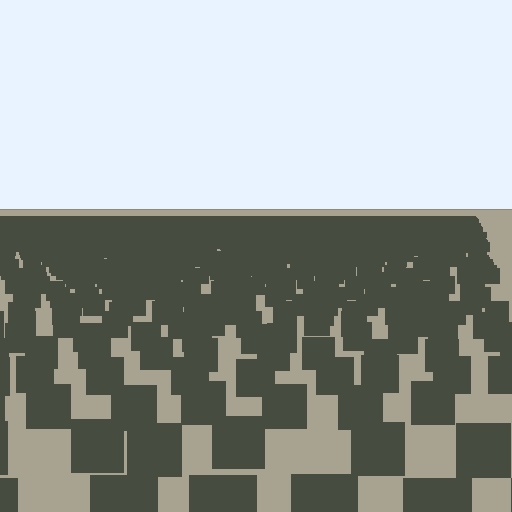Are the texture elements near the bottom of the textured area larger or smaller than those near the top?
Larger. Near the bottom, elements are closer to the viewer and appear at a bigger on-screen size.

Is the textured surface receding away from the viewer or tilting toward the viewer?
The surface is receding away from the viewer. Texture elements get smaller and denser toward the top.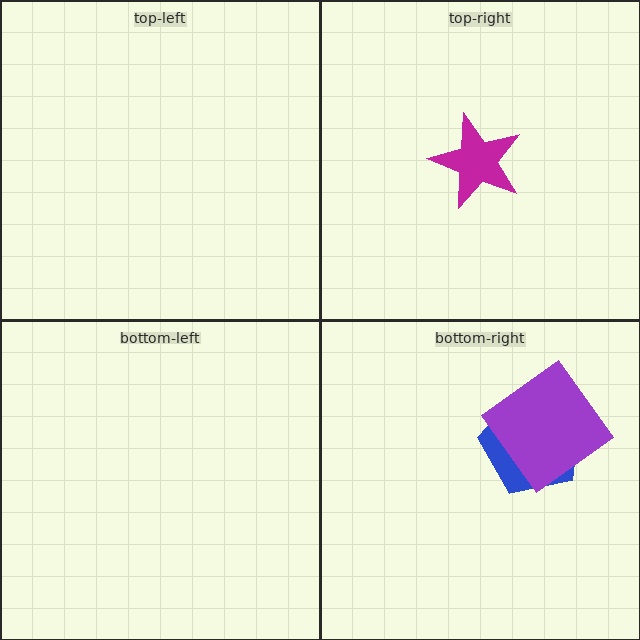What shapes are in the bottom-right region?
The blue pentagon, the purple diamond.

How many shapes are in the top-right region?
1.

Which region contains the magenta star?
The top-right region.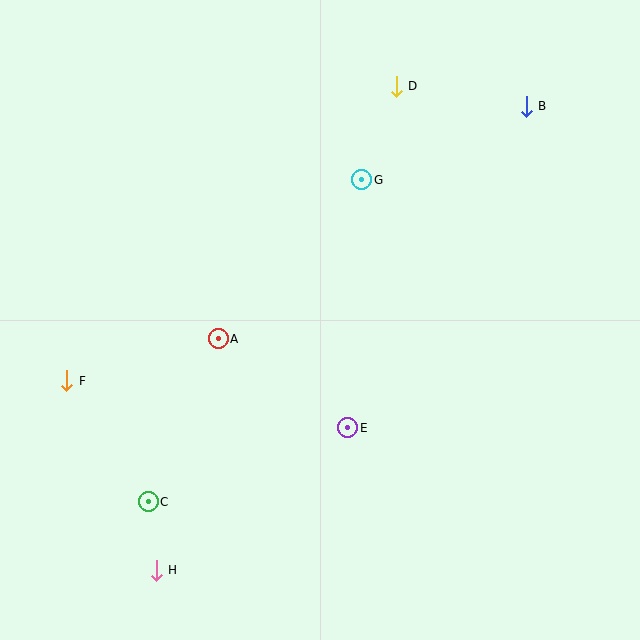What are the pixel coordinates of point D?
Point D is at (396, 86).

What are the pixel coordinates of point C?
Point C is at (148, 502).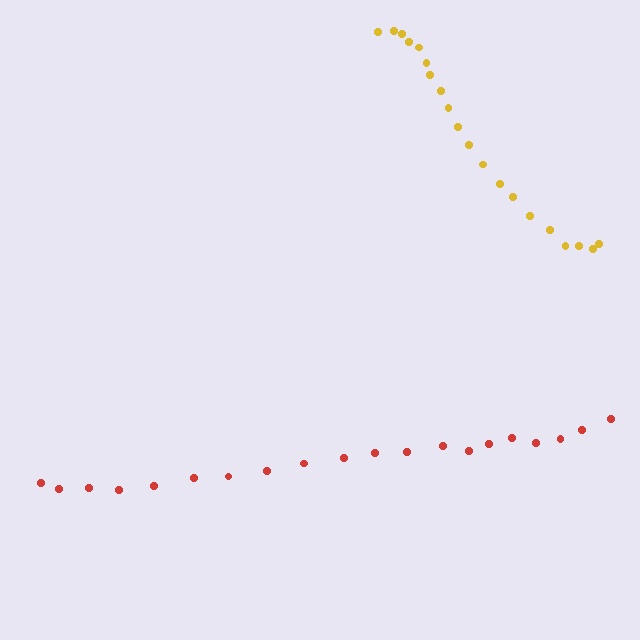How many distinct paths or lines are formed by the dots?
There are 2 distinct paths.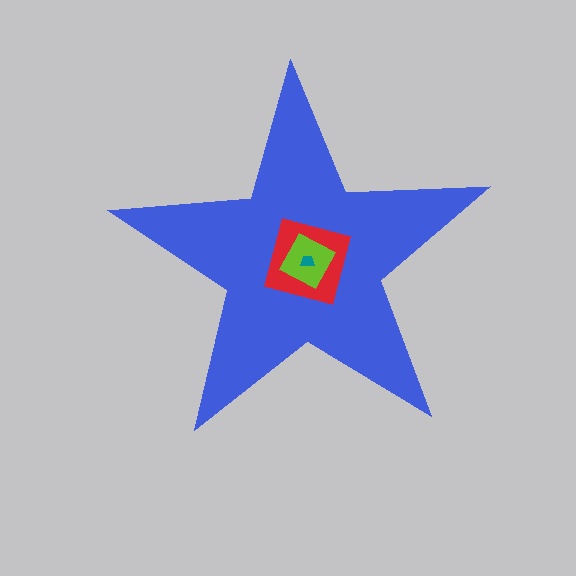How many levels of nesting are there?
4.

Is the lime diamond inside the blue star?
Yes.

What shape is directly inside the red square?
The lime diamond.